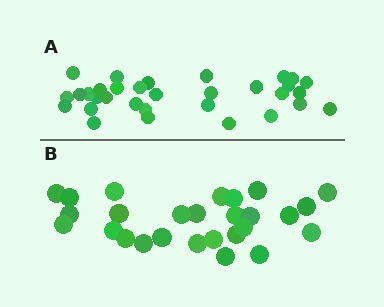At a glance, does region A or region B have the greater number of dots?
Region A (the top region) has more dots.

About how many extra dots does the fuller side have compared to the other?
Region A has about 5 more dots than region B.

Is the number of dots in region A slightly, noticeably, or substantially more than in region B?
Region A has only slightly more — the two regions are fairly close. The ratio is roughly 1.2 to 1.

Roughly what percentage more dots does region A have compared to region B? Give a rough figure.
About 20% more.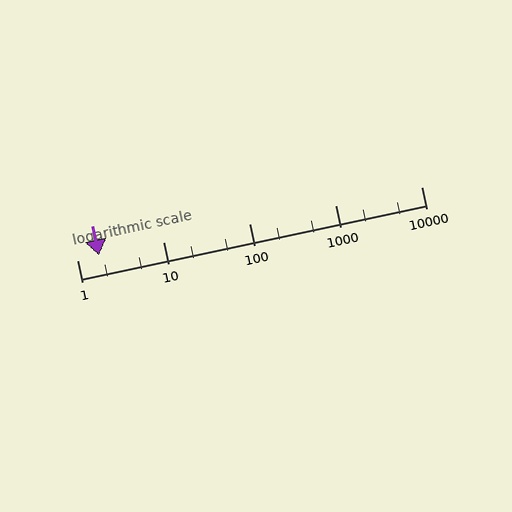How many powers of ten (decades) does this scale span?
The scale spans 4 decades, from 1 to 10000.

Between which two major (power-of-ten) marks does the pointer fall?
The pointer is between 1 and 10.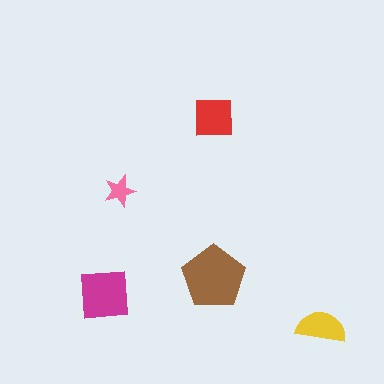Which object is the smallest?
The pink star.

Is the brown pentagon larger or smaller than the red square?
Larger.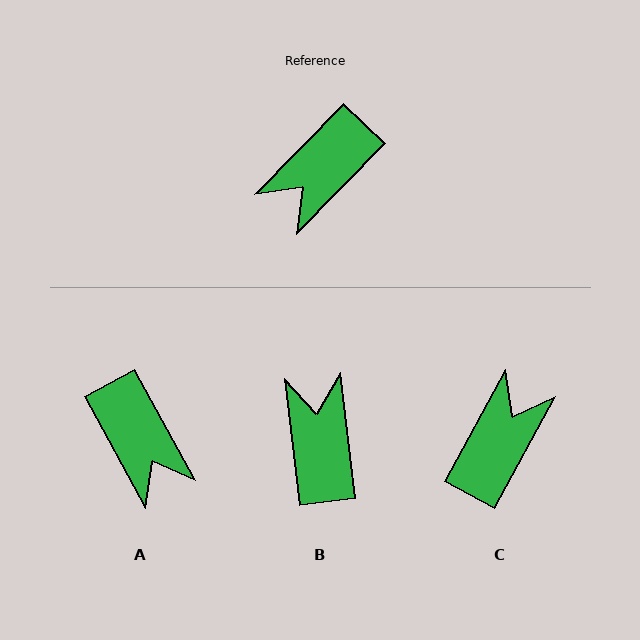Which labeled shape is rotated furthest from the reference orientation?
C, about 164 degrees away.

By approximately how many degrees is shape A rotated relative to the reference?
Approximately 73 degrees counter-clockwise.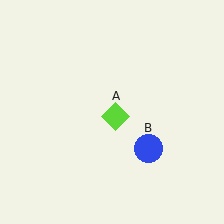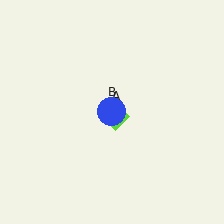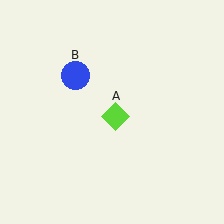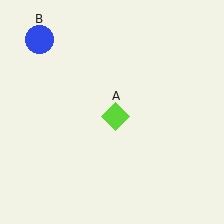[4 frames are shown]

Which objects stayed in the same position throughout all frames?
Lime diamond (object A) remained stationary.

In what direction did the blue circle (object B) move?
The blue circle (object B) moved up and to the left.